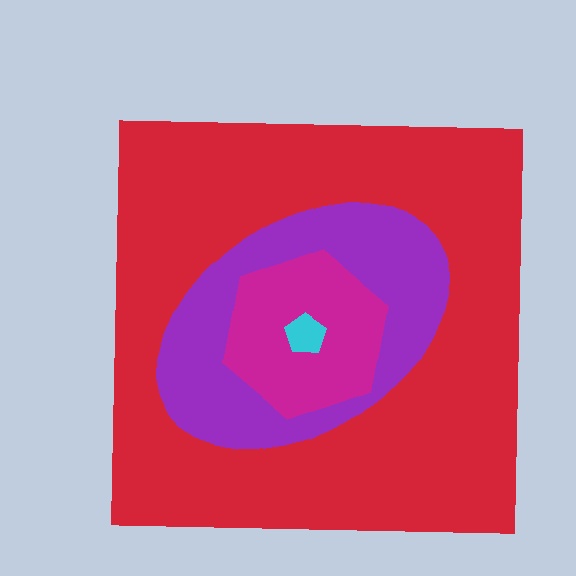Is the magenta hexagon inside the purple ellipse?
Yes.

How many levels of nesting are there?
4.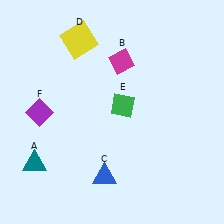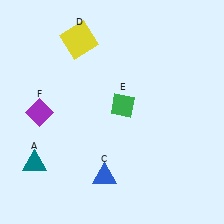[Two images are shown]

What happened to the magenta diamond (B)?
The magenta diamond (B) was removed in Image 2. It was in the top-right area of Image 1.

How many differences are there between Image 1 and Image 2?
There is 1 difference between the two images.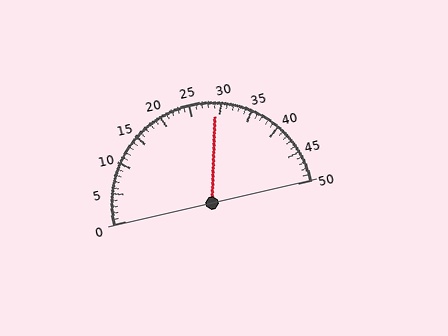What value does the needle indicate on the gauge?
The needle indicates approximately 29.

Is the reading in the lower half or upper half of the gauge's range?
The reading is in the upper half of the range (0 to 50).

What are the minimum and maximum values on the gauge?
The gauge ranges from 0 to 50.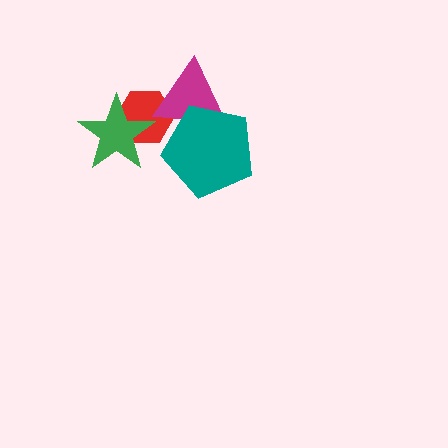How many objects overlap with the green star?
1 object overlaps with the green star.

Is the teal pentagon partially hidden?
No, no other shape covers it.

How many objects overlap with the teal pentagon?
1 object overlaps with the teal pentagon.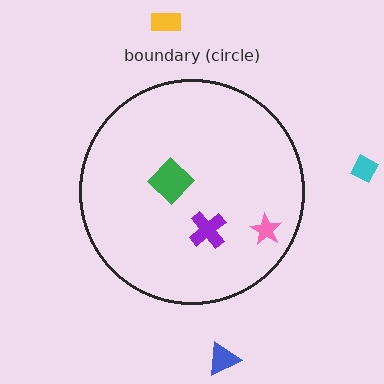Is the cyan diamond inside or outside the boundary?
Outside.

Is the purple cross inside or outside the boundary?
Inside.